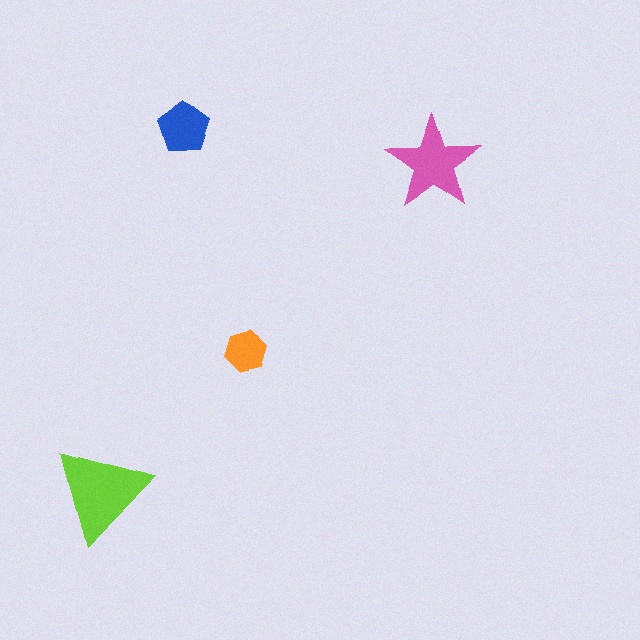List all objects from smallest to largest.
The orange hexagon, the blue pentagon, the pink star, the lime triangle.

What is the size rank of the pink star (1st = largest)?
2nd.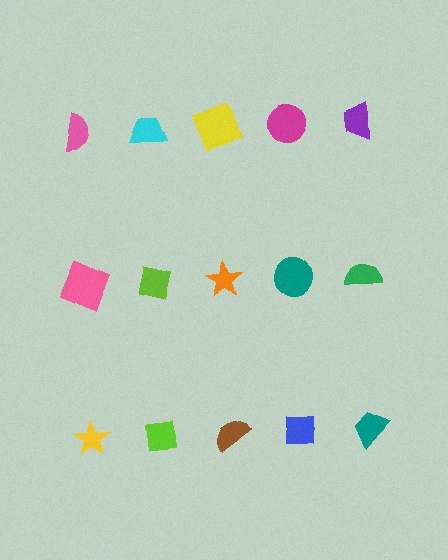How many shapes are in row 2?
5 shapes.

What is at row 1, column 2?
A cyan trapezoid.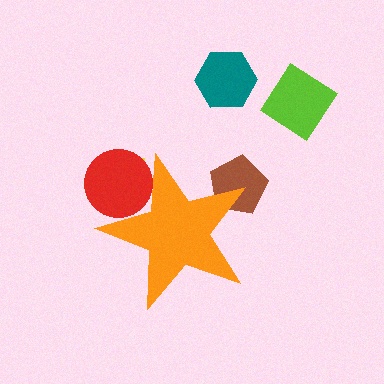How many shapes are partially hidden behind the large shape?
3 shapes are partially hidden.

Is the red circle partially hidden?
Yes, the red circle is partially hidden behind the orange star.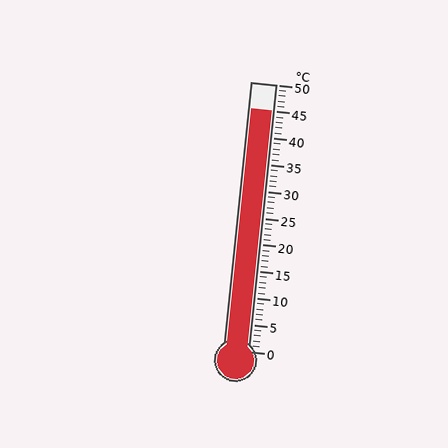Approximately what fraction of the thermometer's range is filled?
The thermometer is filled to approximately 90% of its range.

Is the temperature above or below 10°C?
The temperature is above 10°C.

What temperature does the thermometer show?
The thermometer shows approximately 45°C.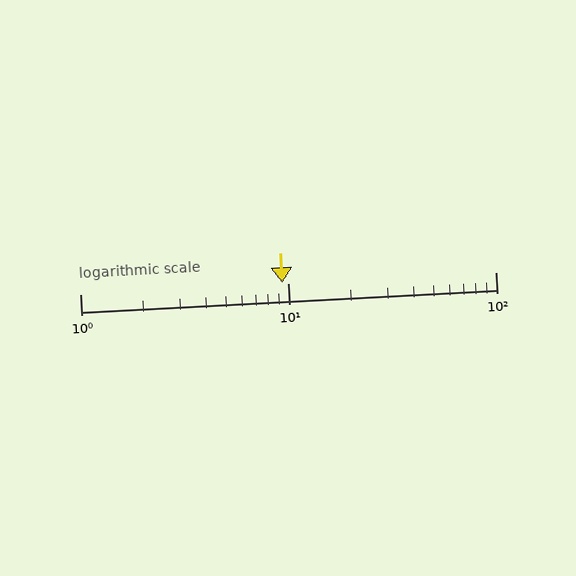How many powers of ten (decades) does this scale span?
The scale spans 2 decades, from 1 to 100.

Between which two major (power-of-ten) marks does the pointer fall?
The pointer is between 1 and 10.